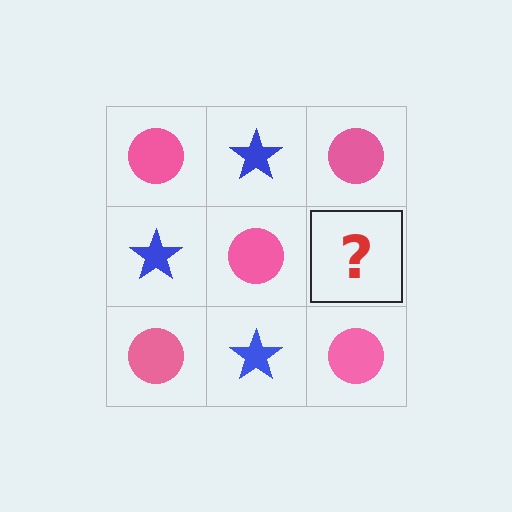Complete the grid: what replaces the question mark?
The question mark should be replaced with a blue star.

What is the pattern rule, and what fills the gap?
The rule is that it alternates pink circle and blue star in a checkerboard pattern. The gap should be filled with a blue star.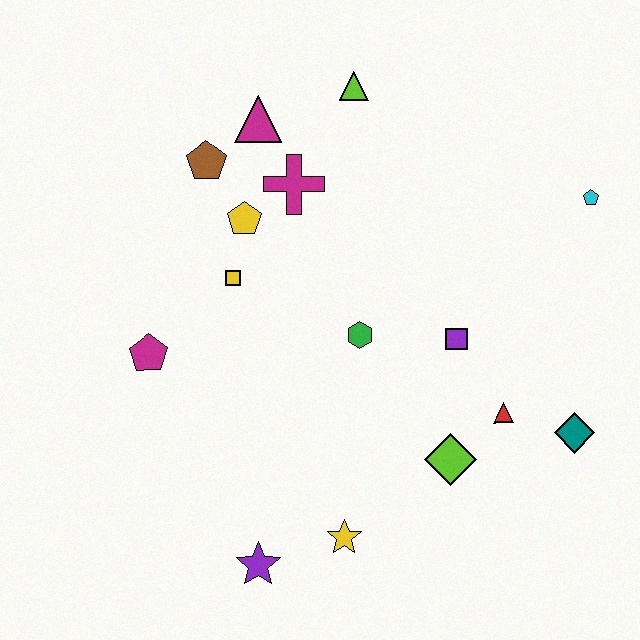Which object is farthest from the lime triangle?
The purple star is farthest from the lime triangle.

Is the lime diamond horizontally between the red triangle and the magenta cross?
Yes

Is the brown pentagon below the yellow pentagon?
No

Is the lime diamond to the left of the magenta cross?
No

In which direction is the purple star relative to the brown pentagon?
The purple star is below the brown pentagon.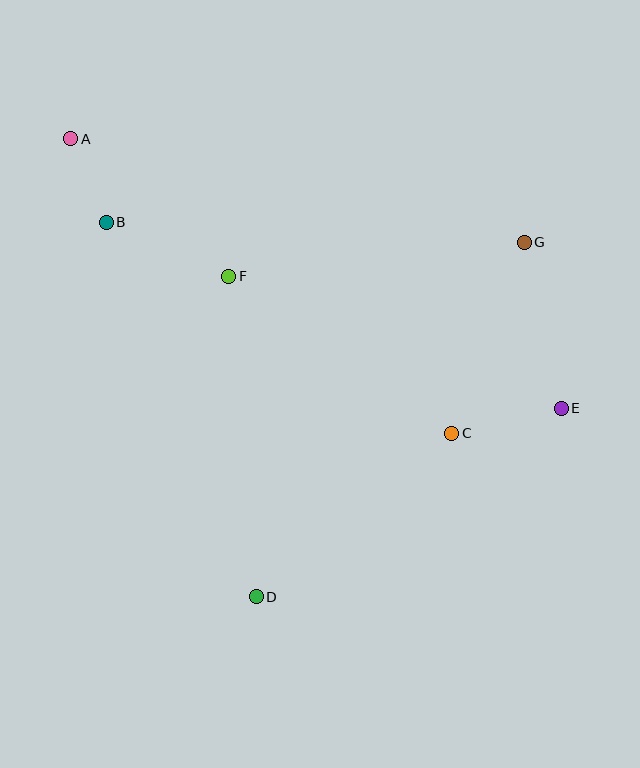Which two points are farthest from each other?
Points A and E are farthest from each other.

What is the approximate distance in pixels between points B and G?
The distance between B and G is approximately 418 pixels.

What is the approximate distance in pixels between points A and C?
The distance between A and C is approximately 481 pixels.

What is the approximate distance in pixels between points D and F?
The distance between D and F is approximately 322 pixels.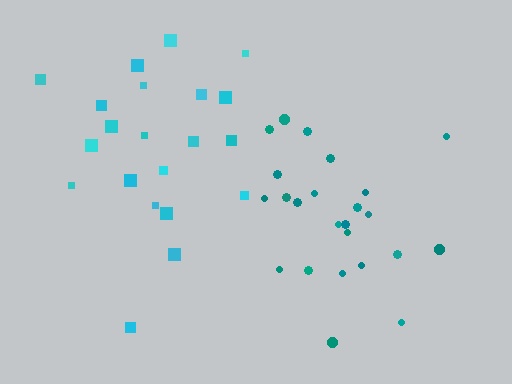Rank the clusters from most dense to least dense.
teal, cyan.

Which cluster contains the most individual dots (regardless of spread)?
Teal (24).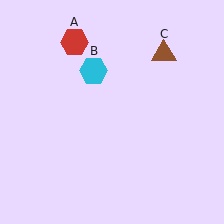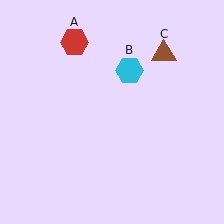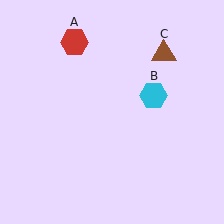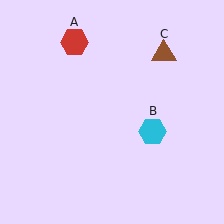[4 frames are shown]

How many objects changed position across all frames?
1 object changed position: cyan hexagon (object B).